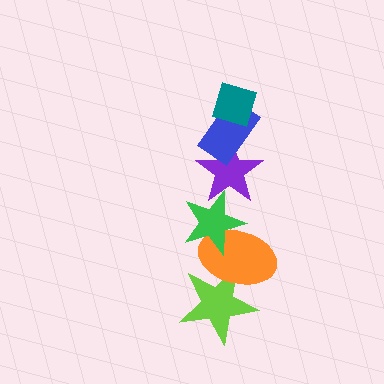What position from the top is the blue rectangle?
The blue rectangle is 2nd from the top.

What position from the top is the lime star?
The lime star is 6th from the top.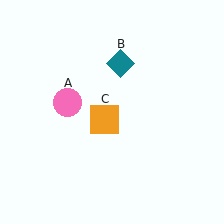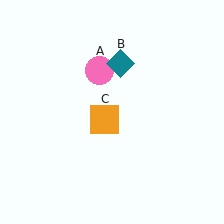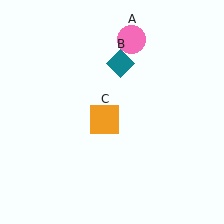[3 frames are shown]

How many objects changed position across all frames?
1 object changed position: pink circle (object A).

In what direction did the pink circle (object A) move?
The pink circle (object A) moved up and to the right.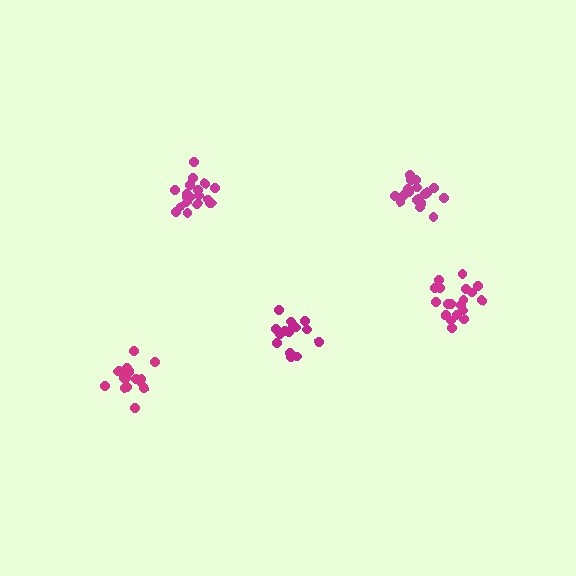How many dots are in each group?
Group 1: 20 dots, Group 2: 19 dots, Group 3: 15 dots, Group 4: 17 dots, Group 5: 18 dots (89 total).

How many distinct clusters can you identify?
There are 5 distinct clusters.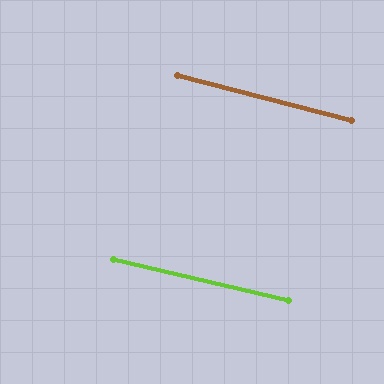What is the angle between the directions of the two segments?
Approximately 1 degree.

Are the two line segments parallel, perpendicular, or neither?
Parallel — their directions differ by only 1.2°.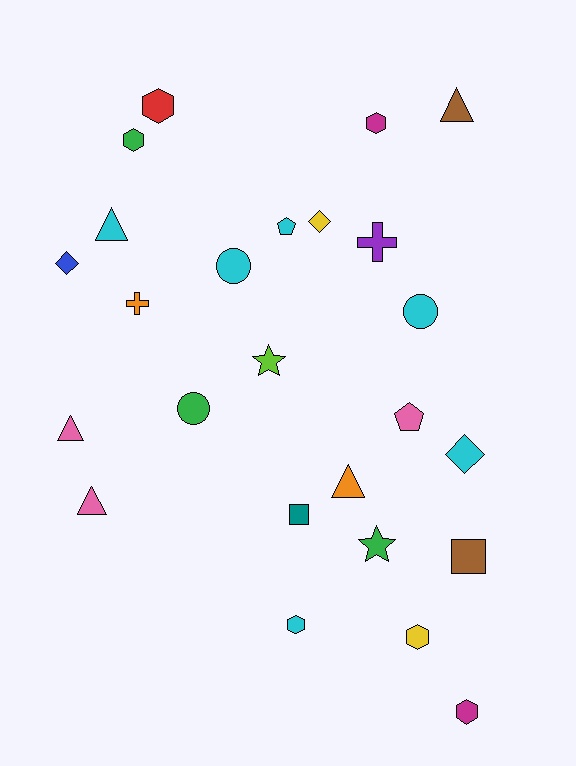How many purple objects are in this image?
There is 1 purple object.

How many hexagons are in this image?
There are 6 hexagons.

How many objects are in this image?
There are 25 objects.